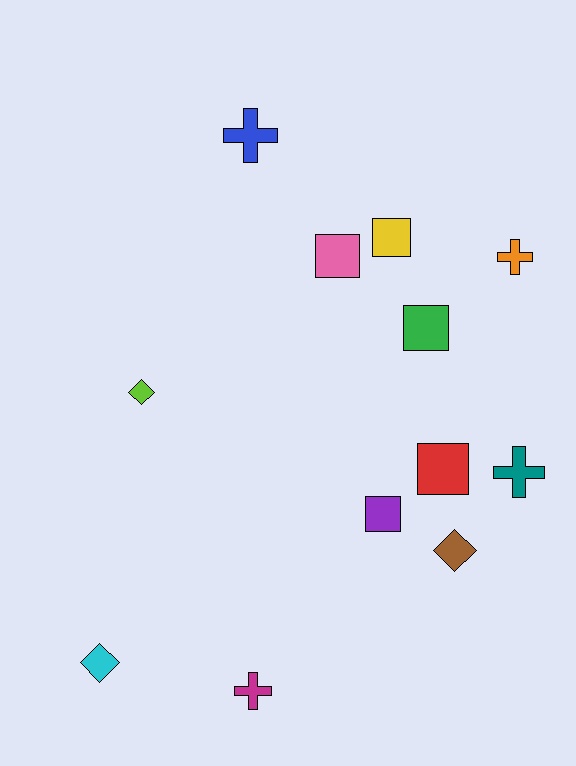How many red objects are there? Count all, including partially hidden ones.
There is 1 red object.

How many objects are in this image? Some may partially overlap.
There are 12 objects.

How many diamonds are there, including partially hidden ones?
There are 3 diamonds.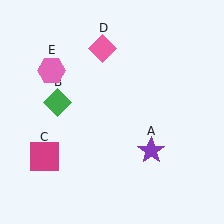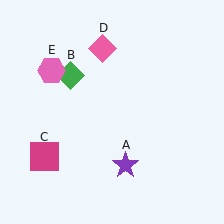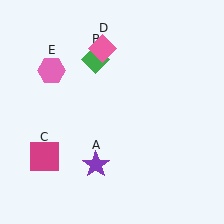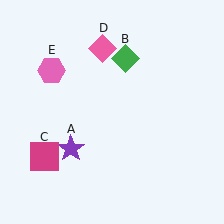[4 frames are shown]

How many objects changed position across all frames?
2 objects changed position: purple star (object A), green diamond (object B).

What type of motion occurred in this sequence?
The purple star (object A), green diamond (object B) rotated clockwise around the center of the scene.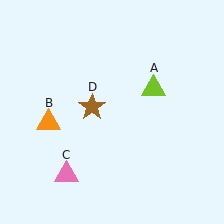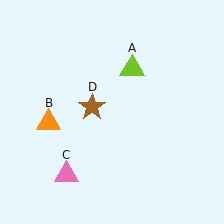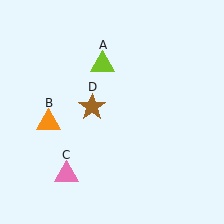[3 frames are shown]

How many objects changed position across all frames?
1 object changed position: lime triangle (object A).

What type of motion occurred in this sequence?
The lime triangle (object A) rotated counterclockwise around the center of the scene.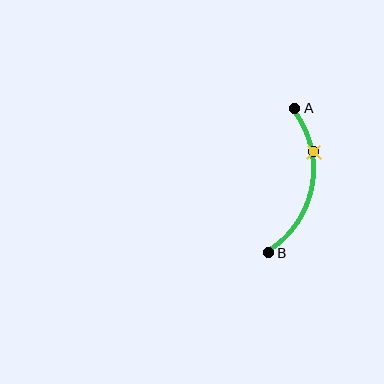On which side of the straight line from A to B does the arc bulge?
The arc bulges to the right of the straight line connecting A and B.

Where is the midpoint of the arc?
The arc midpoint is the point on the curve farthest from the straight line joining A and B. It sits to the right of that line.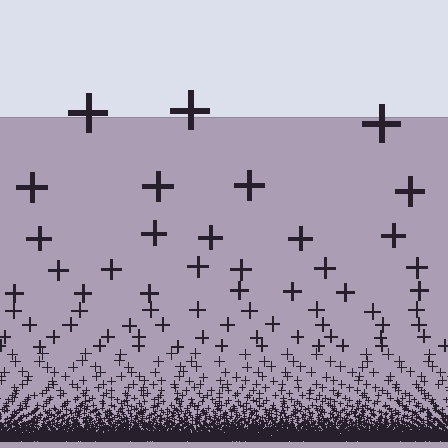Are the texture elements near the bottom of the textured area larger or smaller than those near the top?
Smaller. The gradient is inverted — elements near the bottom are smaller and denser.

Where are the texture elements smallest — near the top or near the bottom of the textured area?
Near the bottom.